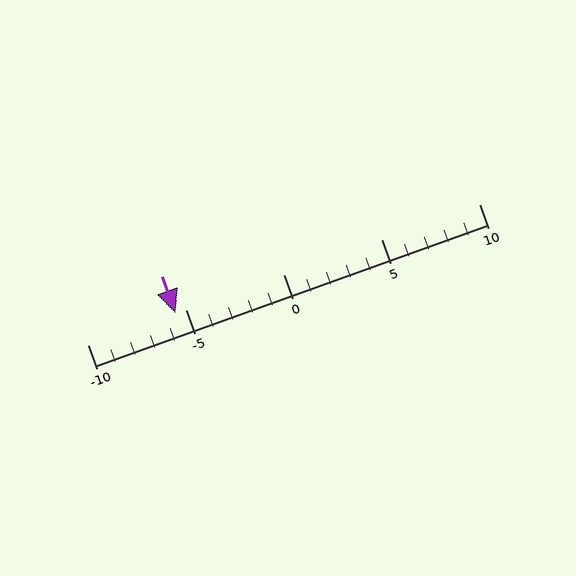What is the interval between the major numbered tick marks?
The major tick marks are spaced 5 units apart.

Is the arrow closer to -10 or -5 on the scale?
The arrow is closer to -5.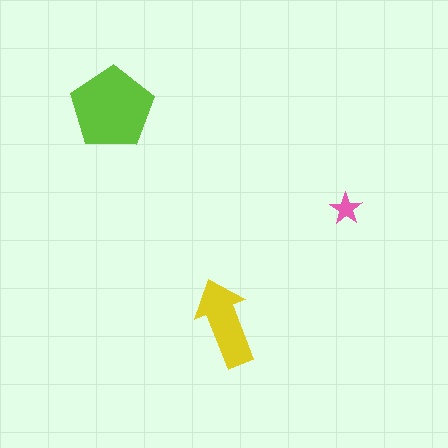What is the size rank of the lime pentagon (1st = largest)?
1st.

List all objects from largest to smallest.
The lime pentagon, the yellow arrow, the pink star.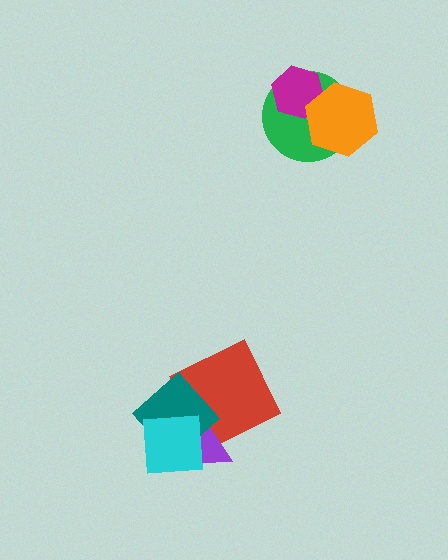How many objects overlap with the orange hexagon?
2 objects overlap with the orange hexagon.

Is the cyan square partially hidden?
No, no other shape covers it.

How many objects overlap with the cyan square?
2 objects overlap with the cyan square.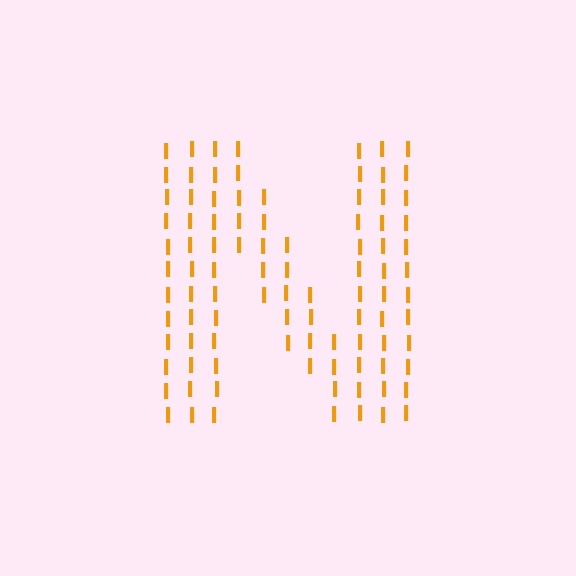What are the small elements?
The small elements are letter I's.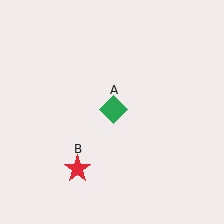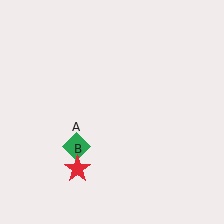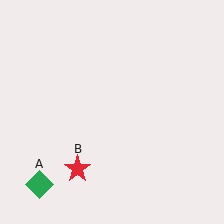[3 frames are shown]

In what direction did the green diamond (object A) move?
The green diamond (object A) moved down and to the left.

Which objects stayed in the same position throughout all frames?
Red star (object B) remained stationary.